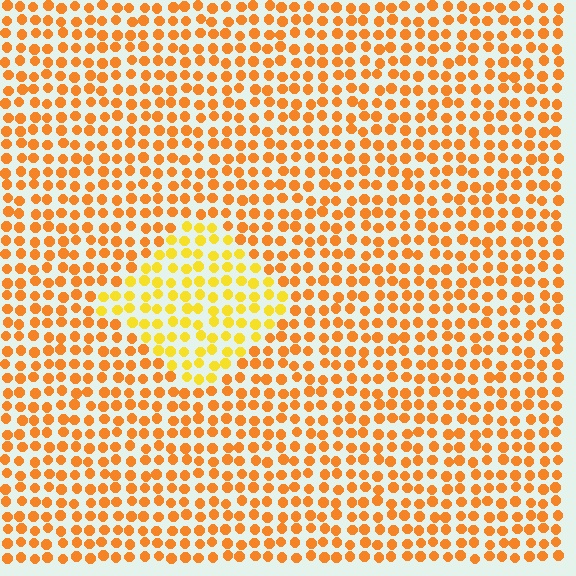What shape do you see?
I see a diamond.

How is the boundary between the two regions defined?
The boundary is defined purely by a slight shift in hue (about 27 degrees). Spacing, size, and orientation are identical on both sides.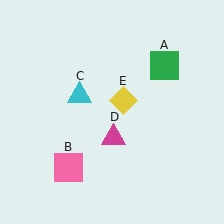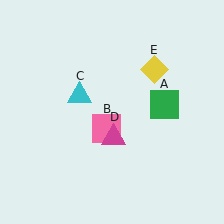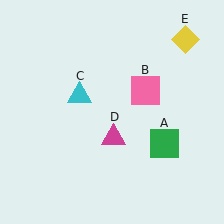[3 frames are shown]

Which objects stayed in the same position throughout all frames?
Cyan triangle (object C) and magenta triangle (object D) remained stationary.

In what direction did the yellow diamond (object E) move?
The yellow diamond (object E) moved up and to the right.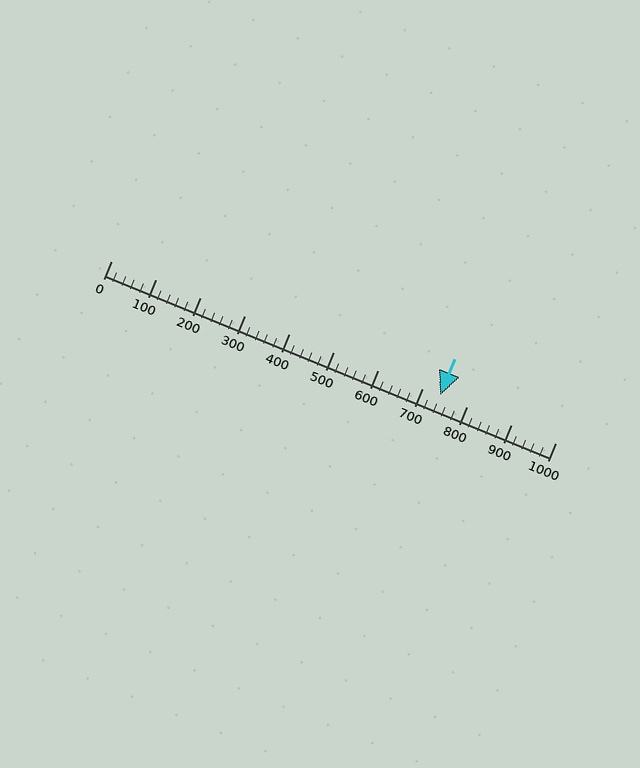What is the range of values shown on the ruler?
The ruler shows values from 0 to 1000.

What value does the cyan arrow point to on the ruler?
The cyan arrow points to approximately 740.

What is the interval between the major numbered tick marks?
The major tick marks are spaced 100 units apart.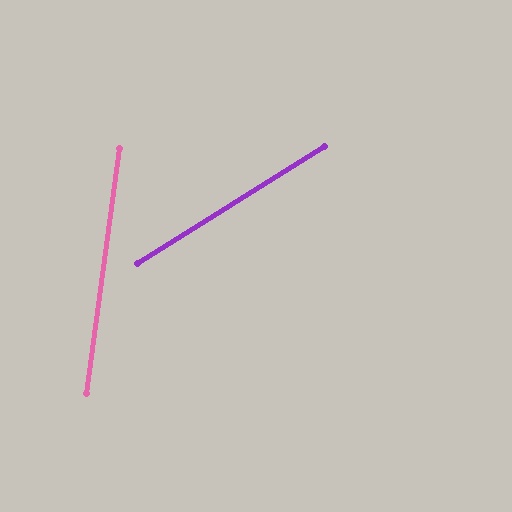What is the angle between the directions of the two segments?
Approximately 50 degrees.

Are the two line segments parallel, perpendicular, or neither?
Neither parallel nor perpendicular — they differ by about 50°.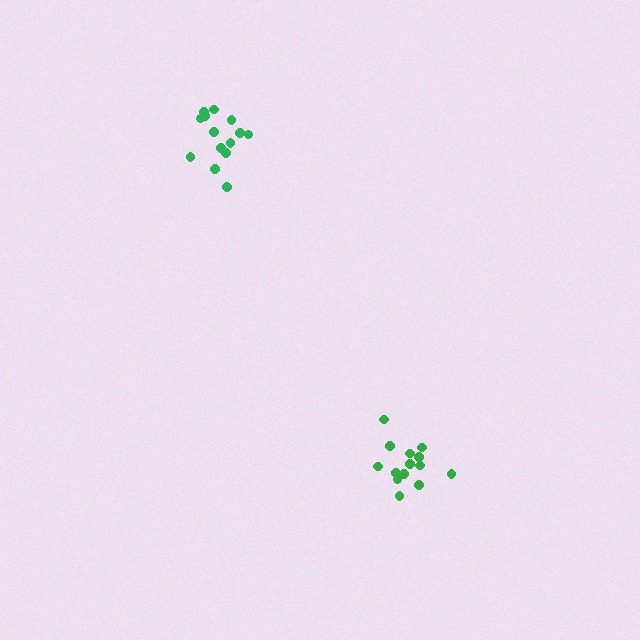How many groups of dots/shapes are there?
There are 2 groups.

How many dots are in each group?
Group 1: 14 dots, Group 2: 14 dots (28 total).